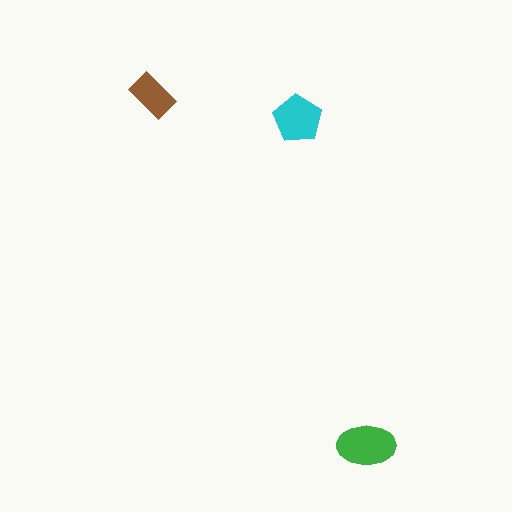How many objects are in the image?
There are 3 objects in the image.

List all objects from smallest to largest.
The brown rectangle, the cyan pentagon, the green ellipse.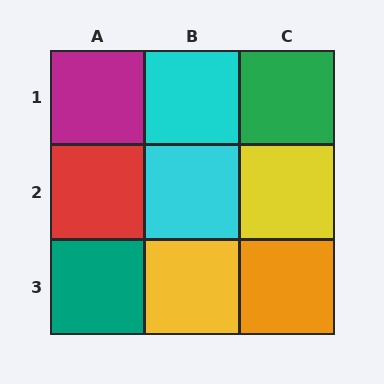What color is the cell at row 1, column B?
Cyan.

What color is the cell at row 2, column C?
Yellow.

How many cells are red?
1 cell is red.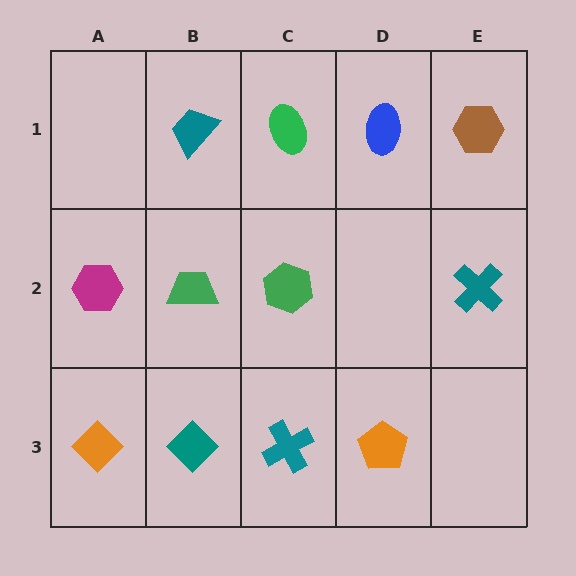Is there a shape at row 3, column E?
No, that cell is empty.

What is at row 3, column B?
A teal diamond.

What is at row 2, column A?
A magenta hexagon.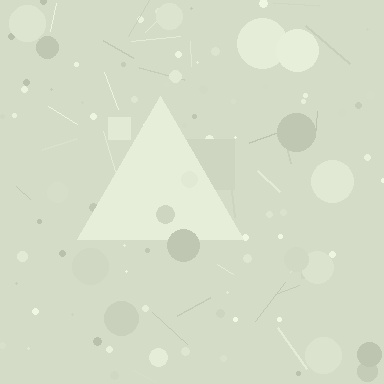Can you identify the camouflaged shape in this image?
The camouflaged shape is a triangle.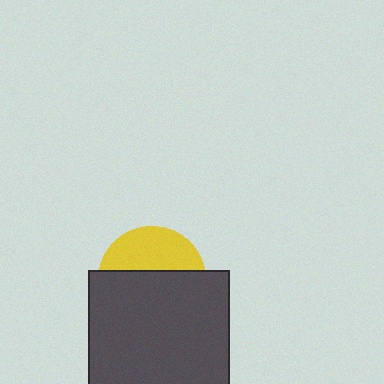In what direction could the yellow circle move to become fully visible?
The yellow circle could move up. That would shift it out from behind the dark gray square entirely.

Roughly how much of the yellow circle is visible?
A small part of it is visible (roughly 38%).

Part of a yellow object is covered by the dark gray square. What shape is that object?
It is a circle.